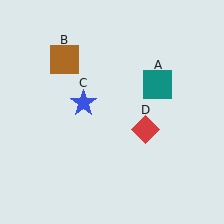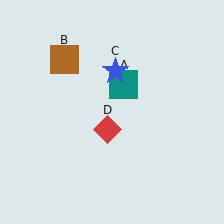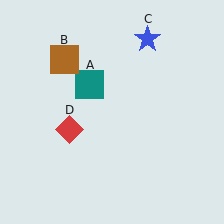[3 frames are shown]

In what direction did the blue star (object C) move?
The blue star (object C) moved up and to the right.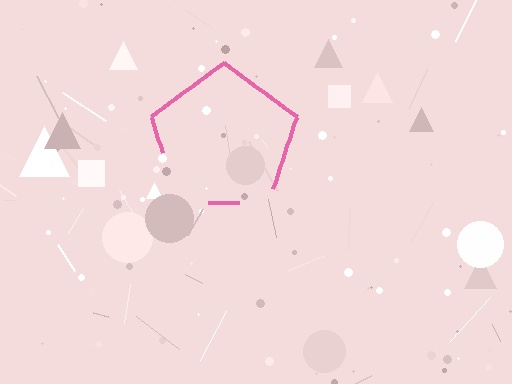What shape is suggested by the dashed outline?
The dashed outline suggests a pentagon.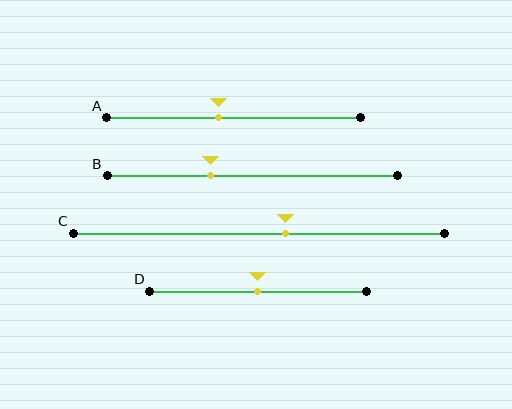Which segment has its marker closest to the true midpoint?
Segment D has its marker closest to the true midpoint.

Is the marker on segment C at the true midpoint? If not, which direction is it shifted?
No, the marker on segment C is shifted to the right by about 7% of the segment length.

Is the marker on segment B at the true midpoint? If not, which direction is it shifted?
No, the marker on segment B is shifted to the left by about 14% of the segment length.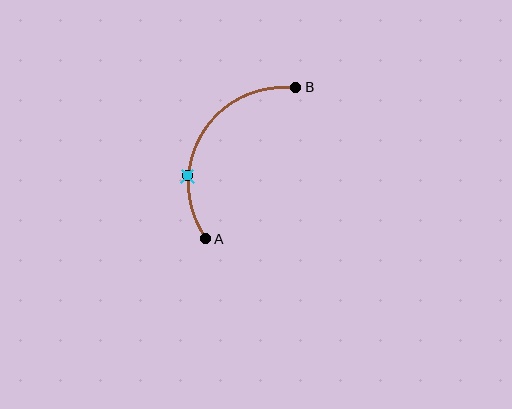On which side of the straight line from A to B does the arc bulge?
The arc bulges to the left of the straight line connecting A and B.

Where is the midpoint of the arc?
The arc midpoint is the point on the curve farthest from the straight line joining A and B. It sits to the left of that line.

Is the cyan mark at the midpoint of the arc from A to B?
No. The cyan mark lies on the arc but is closer to endpoint A. The arc midpoint would be at the point on the curve equidistant along the arc from both A and B.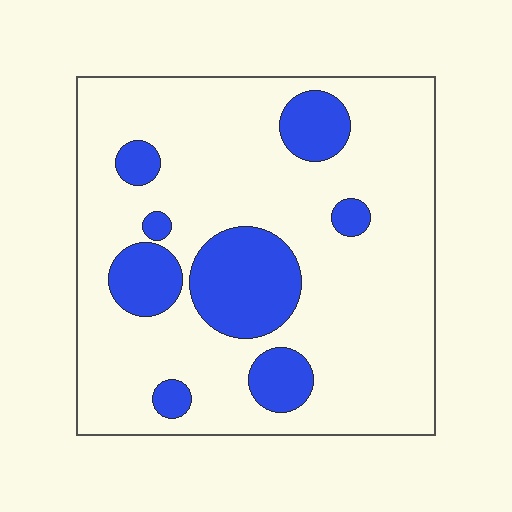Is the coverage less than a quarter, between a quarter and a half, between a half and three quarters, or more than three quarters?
Less than a quarter.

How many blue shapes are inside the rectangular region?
8.